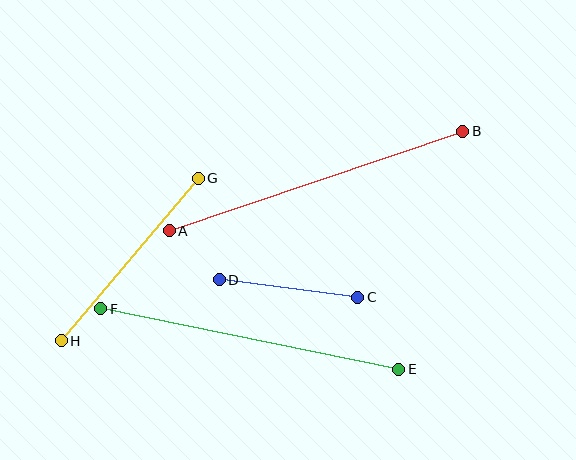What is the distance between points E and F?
The distance is approximately 304 pixels.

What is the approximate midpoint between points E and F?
The midpoint is at approximately (250, 339) pixels.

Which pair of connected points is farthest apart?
Points A and B are farthest apart.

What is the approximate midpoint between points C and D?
The midpoint is at approximately (289, 289) pixels.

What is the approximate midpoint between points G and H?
The midpoint is at approximately (130, 260) pixels.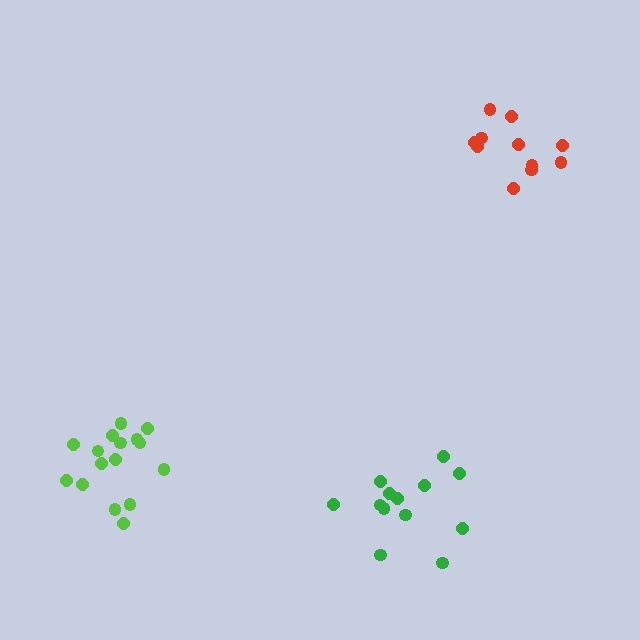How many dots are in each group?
Group 1: 16 dots, Group 2: 11 dots, Group 3: 13 dots (40 total).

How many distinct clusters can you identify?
There are 3 distinct clusters.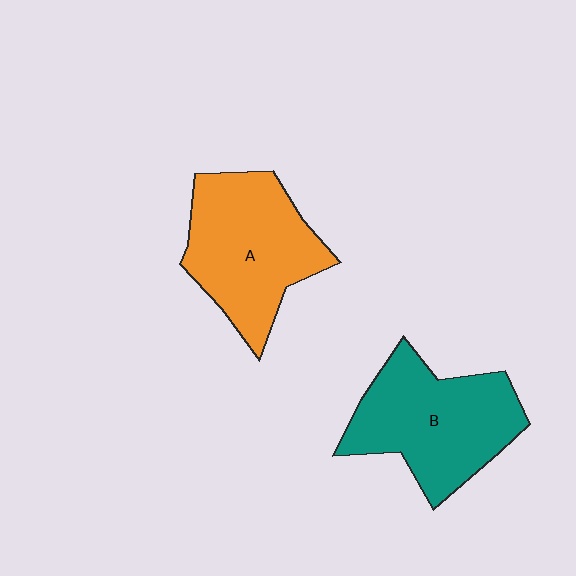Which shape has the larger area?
Shape B (teal).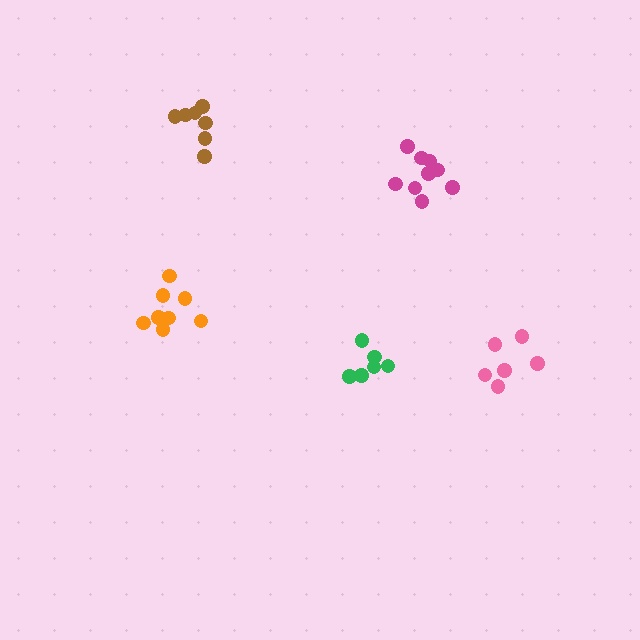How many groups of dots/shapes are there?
There are 5 groups.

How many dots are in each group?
Group 1: 6 dots, Group 2: 8 dots, Group 3: 9 dots, Group 4: 7 dots, Group 5: 6 dots (36 total).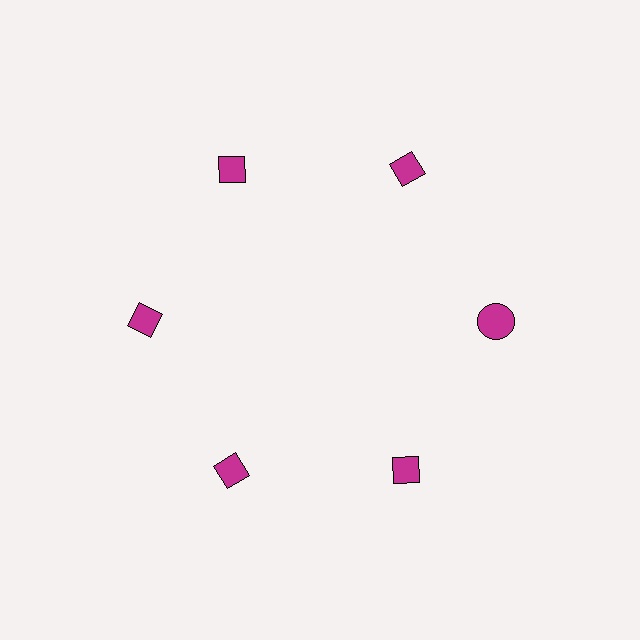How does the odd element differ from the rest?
It has a different shape: circle instead of diamond.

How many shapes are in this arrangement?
There are 6 shapes arranged in a ring pattern.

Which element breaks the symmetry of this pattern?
The magenta circle at roughly the 3 o'clock position breaks the symmetry. All other shapes are magenta diamonds.